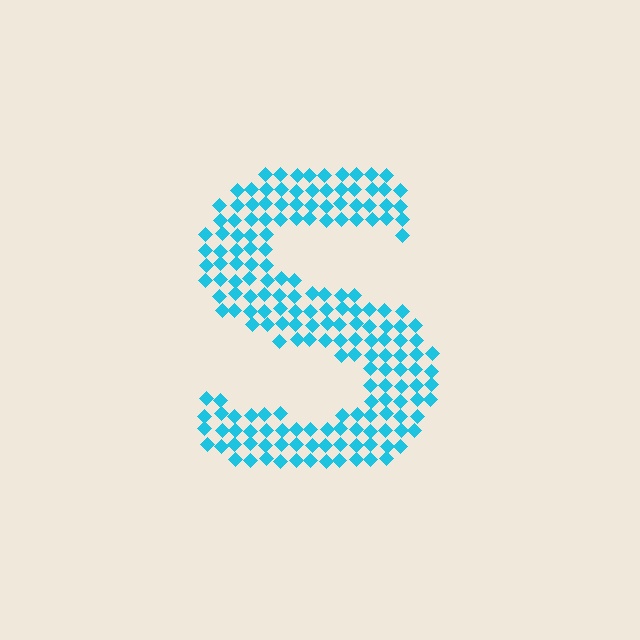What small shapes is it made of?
It is made of small diamonds.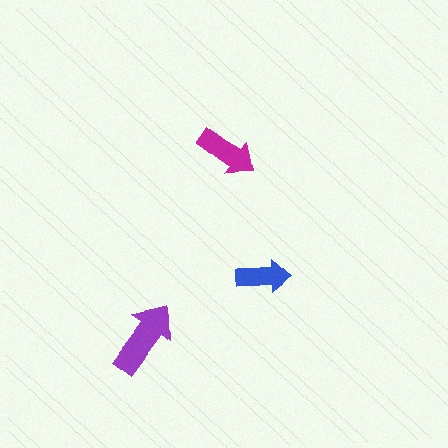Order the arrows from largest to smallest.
the purple one, the magenta one, the blue one.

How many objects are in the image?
There are 3 objects in the image.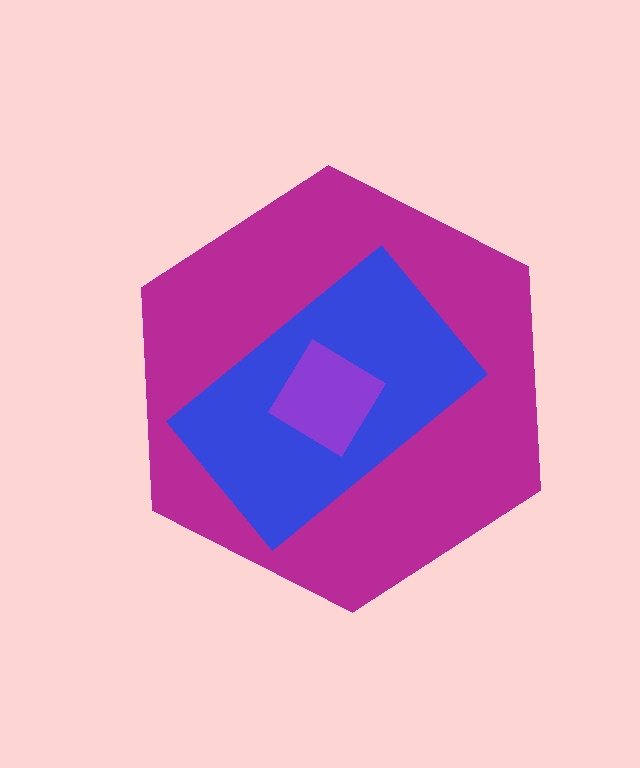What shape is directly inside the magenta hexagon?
The blue rectangle.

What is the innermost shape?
The purple diamond.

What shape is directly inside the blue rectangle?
The purple diamond.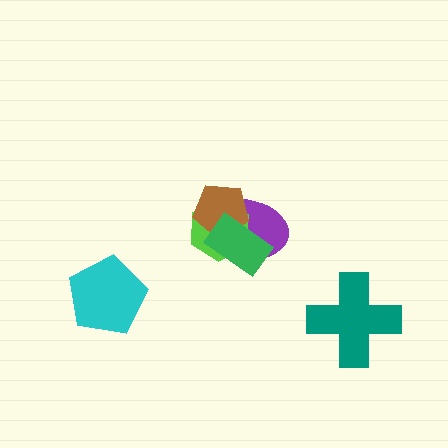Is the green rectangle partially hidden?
No, no other shape covers it.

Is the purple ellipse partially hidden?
Yes, it is partially covered by another shape.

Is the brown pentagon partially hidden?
Yes, it is partially covered by another shape.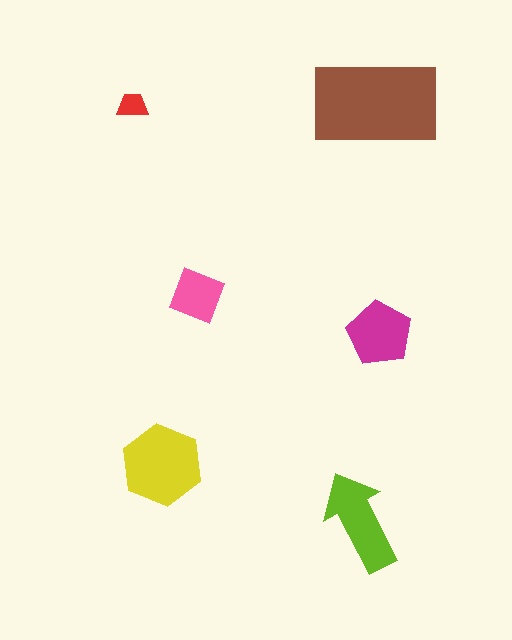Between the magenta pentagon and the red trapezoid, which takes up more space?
The magenta pentagon.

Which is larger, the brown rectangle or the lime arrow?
The brown rectangle.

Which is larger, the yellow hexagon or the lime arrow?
The yellow hexagon.